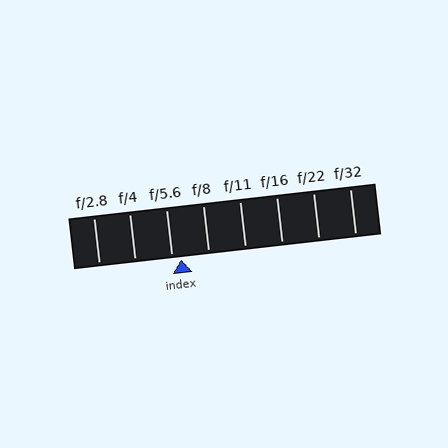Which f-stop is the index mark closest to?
The index mark is closest to f/5.6.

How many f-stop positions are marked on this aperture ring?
There are 8 f-stop positions marked.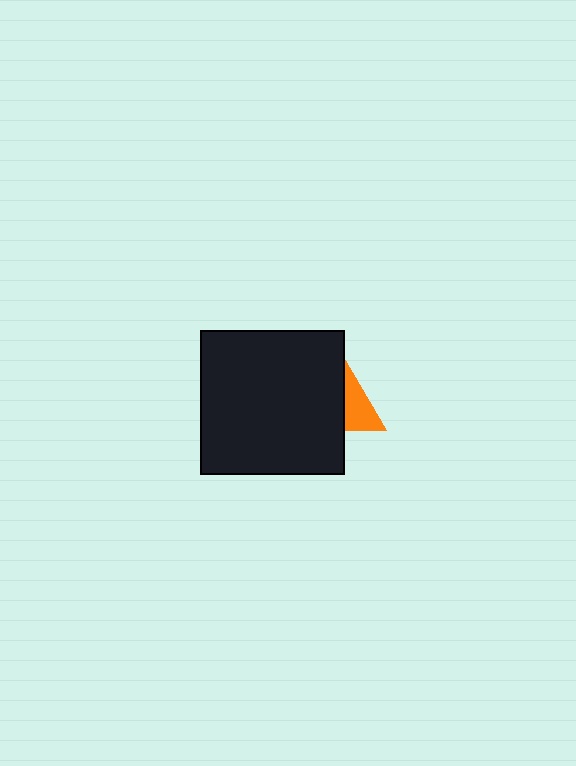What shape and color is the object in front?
The object in front is a black square.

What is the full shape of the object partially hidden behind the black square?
The partially hidden object is an orange triangle.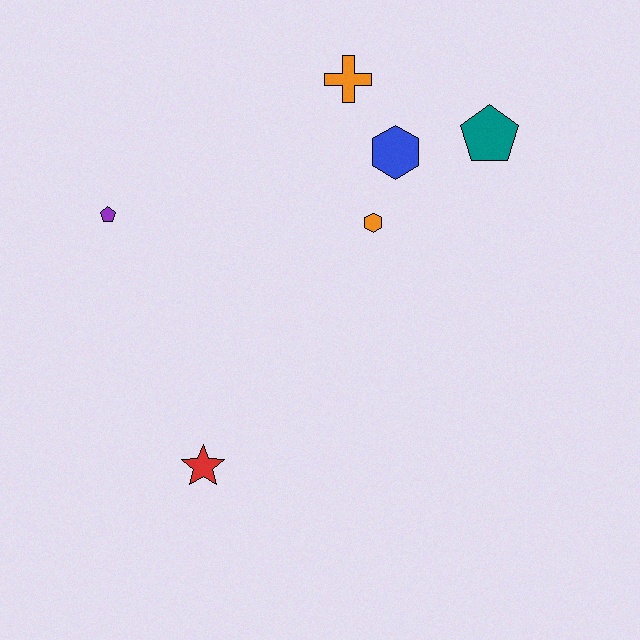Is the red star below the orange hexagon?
Yes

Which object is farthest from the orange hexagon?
The red star is farthest from the orange hexagon.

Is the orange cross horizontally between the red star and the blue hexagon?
Yes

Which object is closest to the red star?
The purple pentagon is closest to the red star.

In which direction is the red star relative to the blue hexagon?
The red star is below the blue hexagon.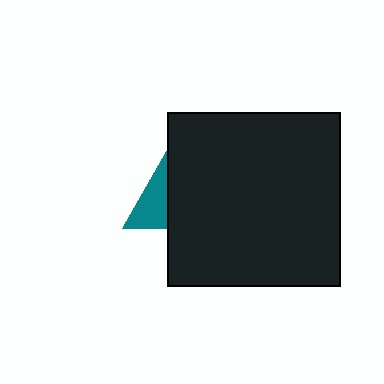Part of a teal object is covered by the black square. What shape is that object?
It is a triangle.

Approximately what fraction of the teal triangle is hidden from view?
Roughly 48% of the teal triangle is hidden behind the black square.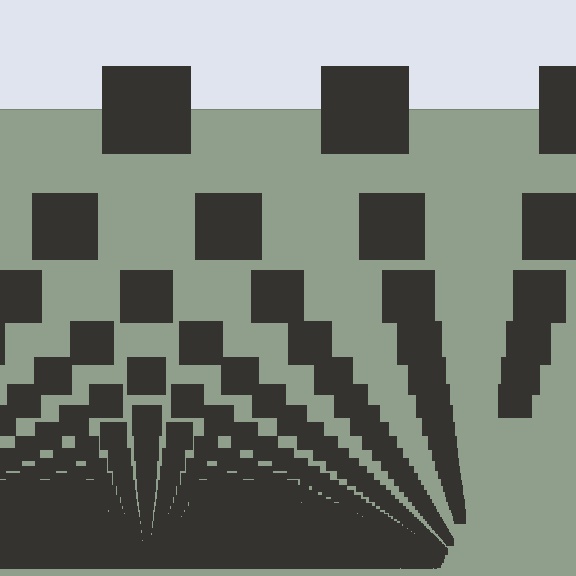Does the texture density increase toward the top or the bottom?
Density increases toward the bottom.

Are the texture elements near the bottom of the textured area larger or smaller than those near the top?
Smaller. The gradient is inverted — elements near the bottom are smaller and denser.